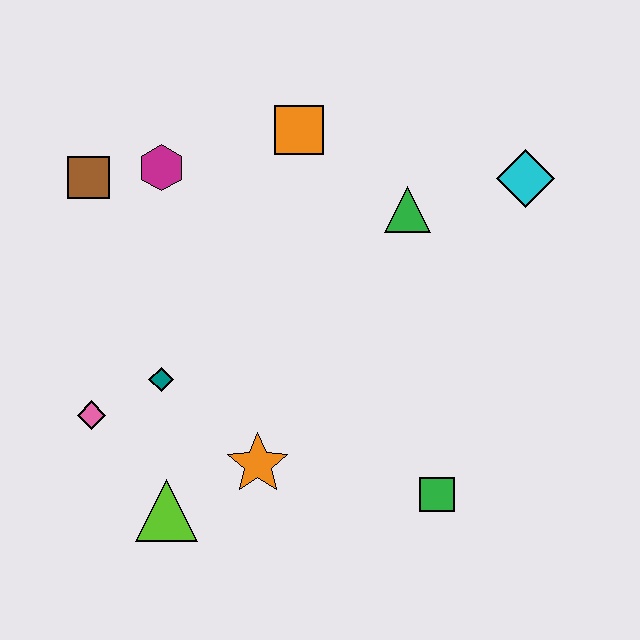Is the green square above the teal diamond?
No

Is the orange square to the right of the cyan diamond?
No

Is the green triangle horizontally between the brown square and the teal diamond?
No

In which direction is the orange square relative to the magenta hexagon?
The orange square is to the right of the magenta hexagon.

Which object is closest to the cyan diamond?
The green triangle is closest to the cyan diamond.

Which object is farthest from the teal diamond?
The cyan diamond is farthest from the teal diamond.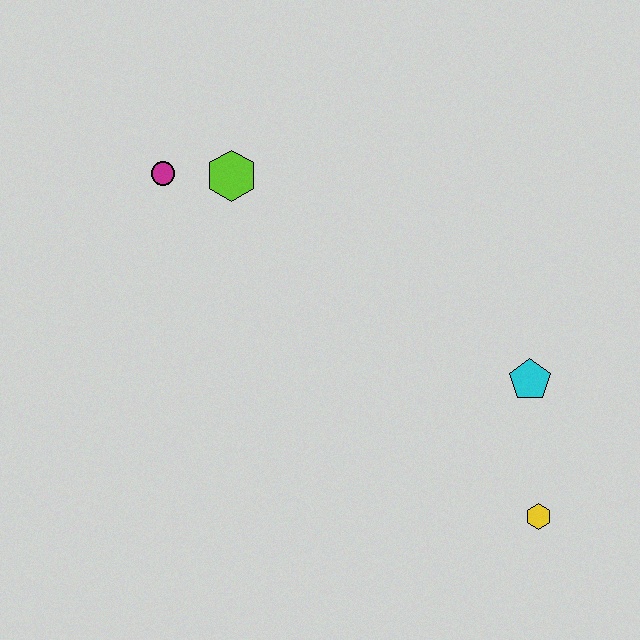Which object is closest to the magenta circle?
The lime hexagon is closest to the magenta circle.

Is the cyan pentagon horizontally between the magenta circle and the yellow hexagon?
Yes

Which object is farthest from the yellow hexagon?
The magenta circle is farthest from the yellow hexagon.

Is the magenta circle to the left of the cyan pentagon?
Yes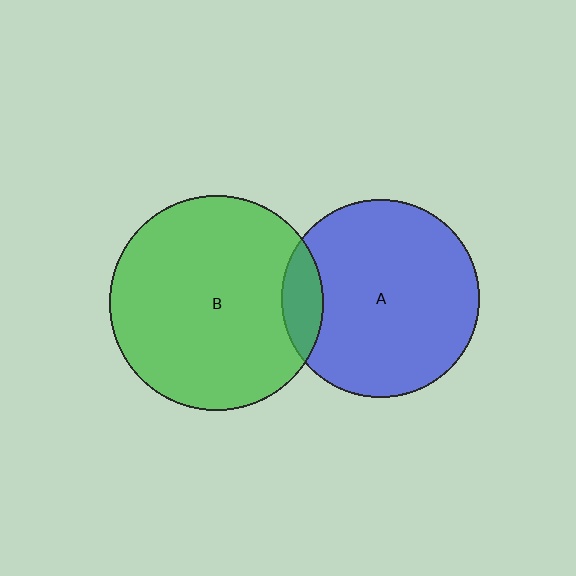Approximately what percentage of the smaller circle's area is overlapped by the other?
Approximately 10%.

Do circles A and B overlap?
Yes.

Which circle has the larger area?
Circle B (green).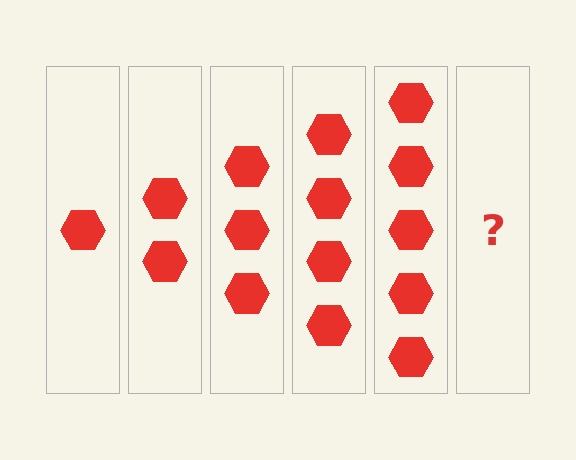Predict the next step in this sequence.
The next step is 6 hexagons.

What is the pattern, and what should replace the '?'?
The pattern is that each step adds one more hexagon. The '?' should be 6 hexagons.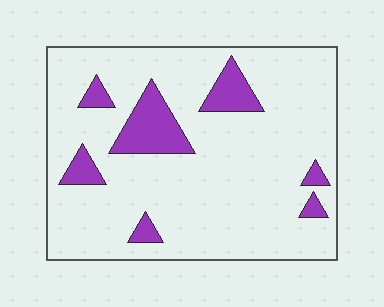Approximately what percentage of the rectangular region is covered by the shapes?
Approximately 15%.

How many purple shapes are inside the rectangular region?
7.